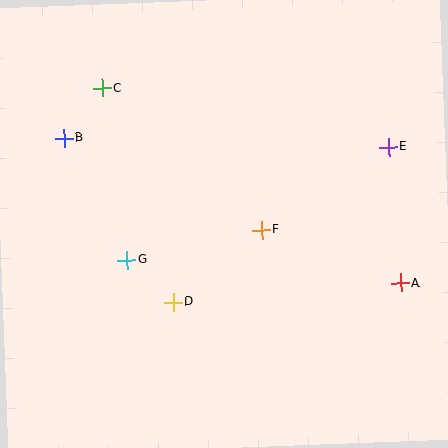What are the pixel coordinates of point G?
Point G is at (127, 260).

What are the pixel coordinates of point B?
Point B is at (64, 138).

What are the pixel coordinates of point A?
Point A is at (401, 283).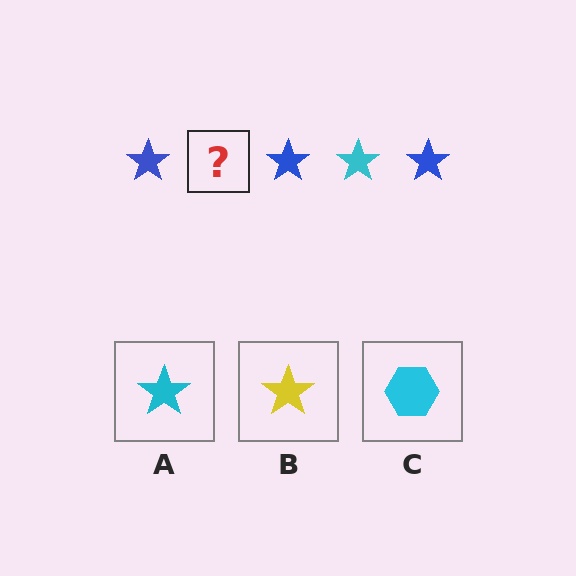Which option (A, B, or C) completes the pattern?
A.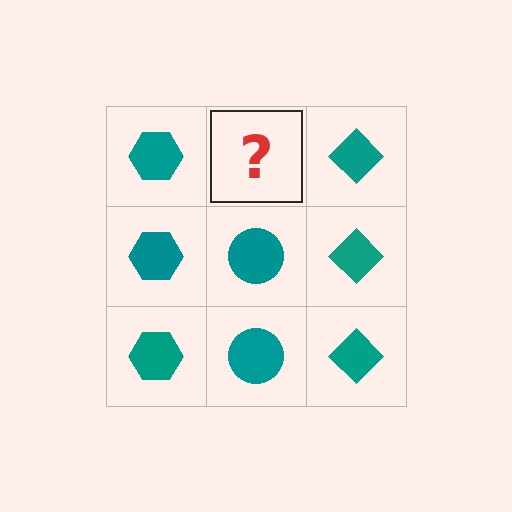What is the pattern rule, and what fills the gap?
The rule is that each column has a consistent shape. The gap should be filled with a teal circle.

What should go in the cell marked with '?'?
The missing cell should contain a teal circle.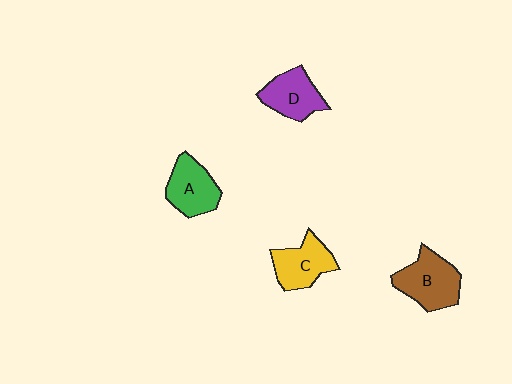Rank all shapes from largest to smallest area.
From largest to smallest: B (brown), C (yellow), A (green), D (purple).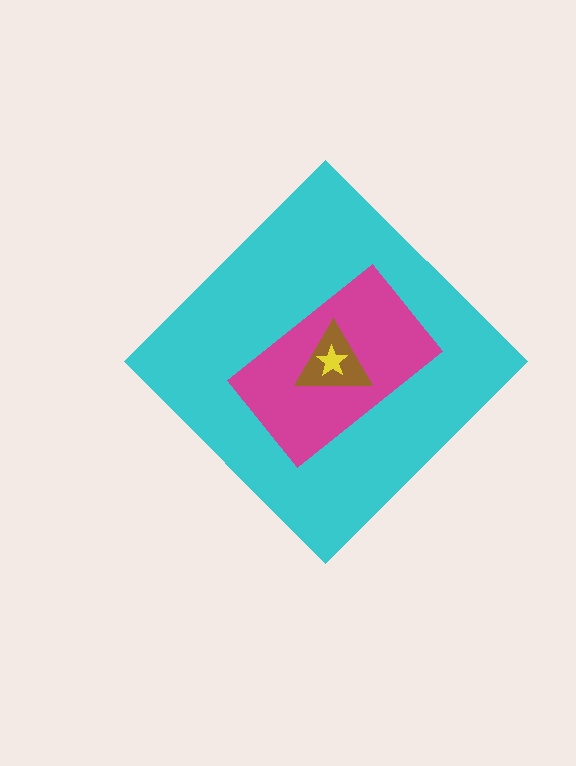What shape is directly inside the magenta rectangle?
The brown triangle.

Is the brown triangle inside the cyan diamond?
Yes.